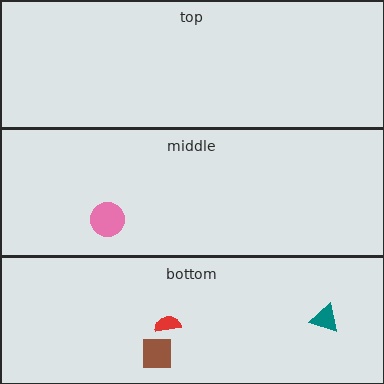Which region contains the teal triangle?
The bottom region.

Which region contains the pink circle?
The middle region.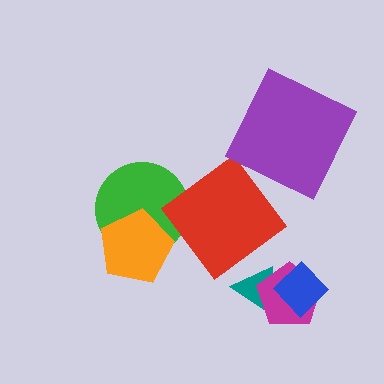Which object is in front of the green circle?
The orange pentagon is in front of the green circle.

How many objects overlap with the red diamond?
0 objects overlap with the red diamond.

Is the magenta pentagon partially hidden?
Yes, it is partially covered by another shape.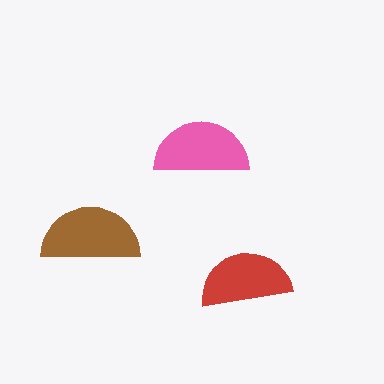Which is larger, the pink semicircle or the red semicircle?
The pink one.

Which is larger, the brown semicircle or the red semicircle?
The brown one.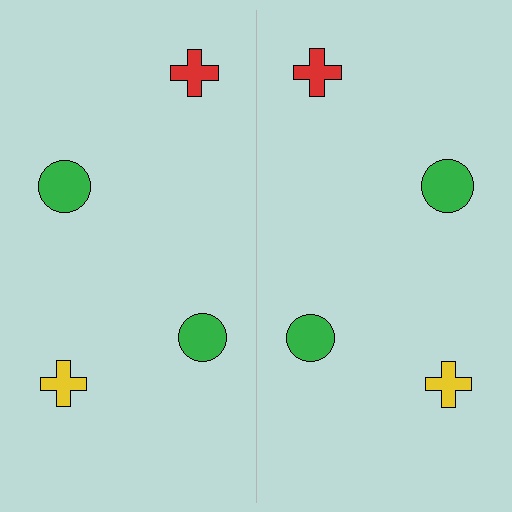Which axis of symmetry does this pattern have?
The pattern has a vertical axis of symmetry running through the center of the image.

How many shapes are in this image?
There are 8 shapes in this image.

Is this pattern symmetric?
Yes, this pattern has bilateral (reflection) symmetry.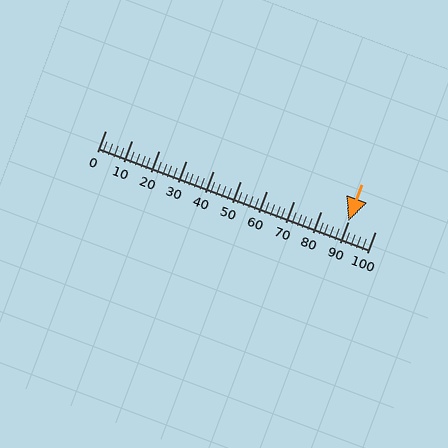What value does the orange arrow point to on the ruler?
The orange arrow points to approximately 90.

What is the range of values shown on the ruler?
The ruler shows values from 0 to 100.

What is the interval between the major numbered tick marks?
The major tick marks are spaced 10 units apart.